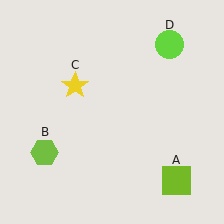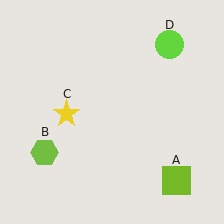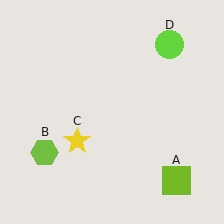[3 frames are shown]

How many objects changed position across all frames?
1 object changed position: yellow star (object C).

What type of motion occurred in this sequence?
The yellow star (object C) rotated counterclockwise around the center of the scene.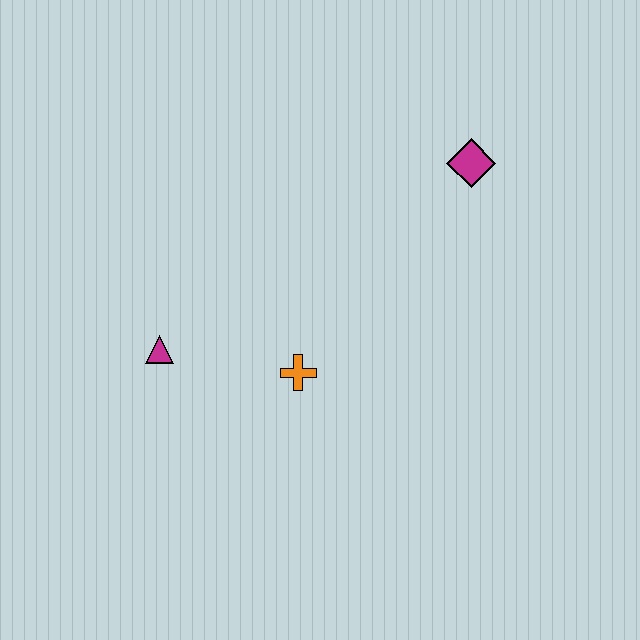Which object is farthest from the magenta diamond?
The magenta triangle is farthest from the magenta diamond.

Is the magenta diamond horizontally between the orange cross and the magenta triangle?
No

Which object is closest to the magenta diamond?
The orange cross is closest to the magenta diamond.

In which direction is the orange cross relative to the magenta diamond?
The orange cross is below the magenta diamond.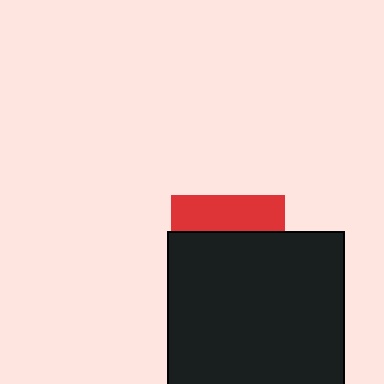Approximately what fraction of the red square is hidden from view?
Roughly 68% of the red square is hidden behind the black square.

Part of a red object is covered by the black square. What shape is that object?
It is a square.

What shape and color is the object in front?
The object in front is a black square.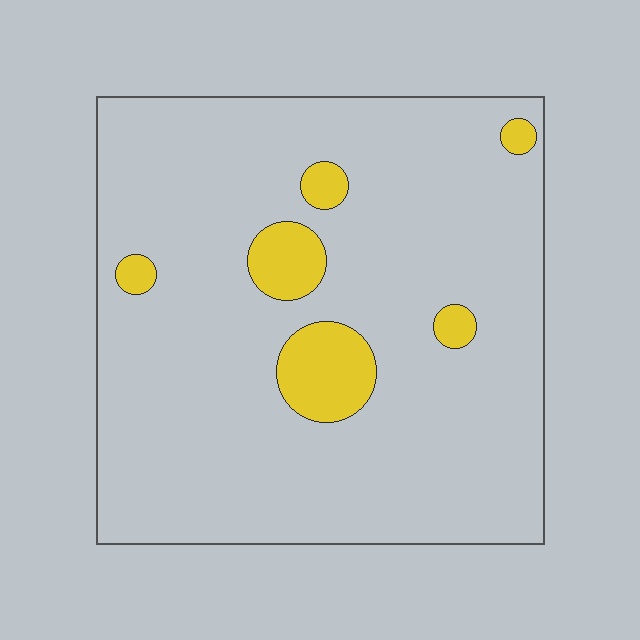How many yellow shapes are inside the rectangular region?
6.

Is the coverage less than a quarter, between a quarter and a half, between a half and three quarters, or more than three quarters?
Less than a quarter.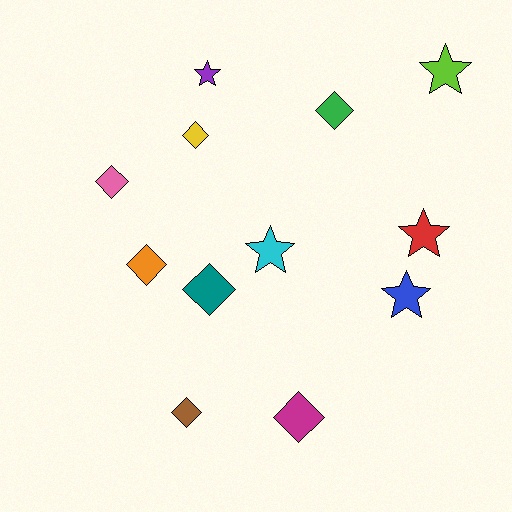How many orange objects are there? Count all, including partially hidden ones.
There is 1 orange object.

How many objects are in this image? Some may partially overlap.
There are 12 objects.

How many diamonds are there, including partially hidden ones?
There are 7 diamonds.